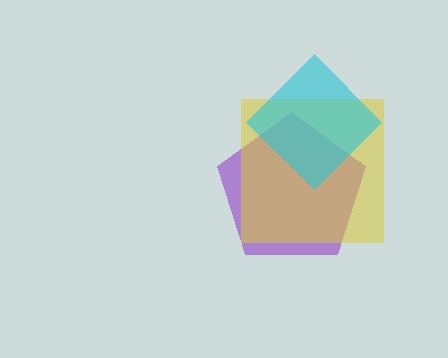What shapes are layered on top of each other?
The layered shapes are: a purple pentagon, a yellow square, a cyan diamond.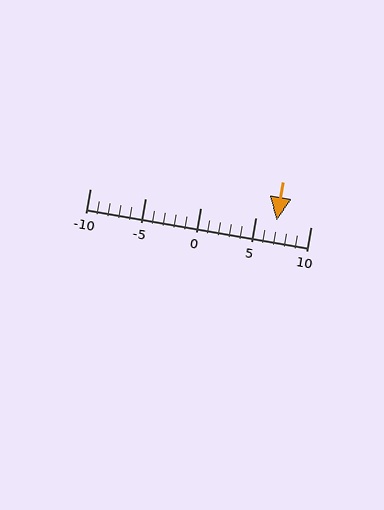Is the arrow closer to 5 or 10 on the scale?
The arrow is closer to 5.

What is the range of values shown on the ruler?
The ruler shows values from -10 to 10.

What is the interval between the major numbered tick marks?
The major tick marks are spaced 5 units apart.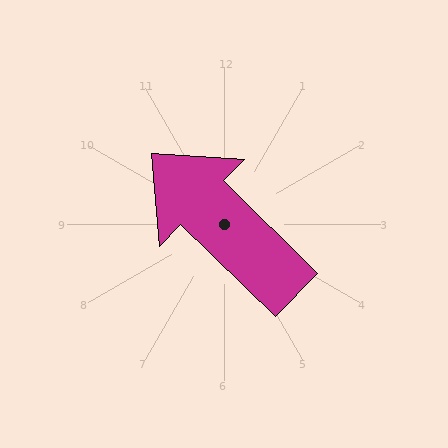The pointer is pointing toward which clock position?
Roughly 10 o'clock.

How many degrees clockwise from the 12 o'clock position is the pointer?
Approximately 314 degrees.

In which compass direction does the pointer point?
Northwest.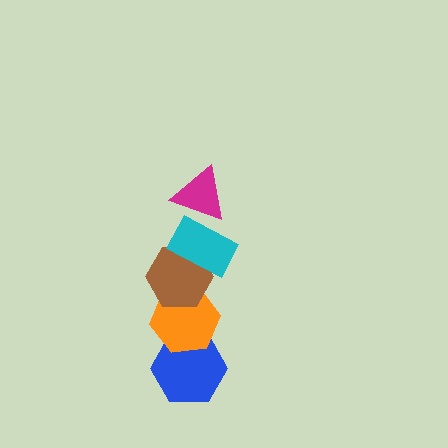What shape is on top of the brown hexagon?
The cyan rectangle is on top of the brown hexagon.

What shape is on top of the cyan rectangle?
The magenta triangle is on top of the cyan rectangle.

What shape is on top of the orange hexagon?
The brown hexagon is on top of the orange hexagon.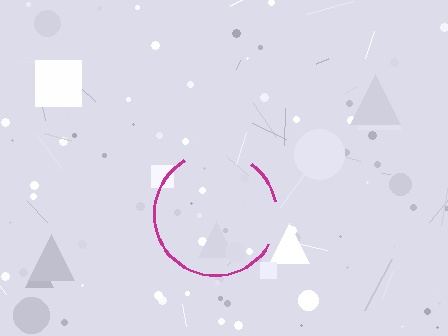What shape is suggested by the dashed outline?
The dashed outline suggests a circle.